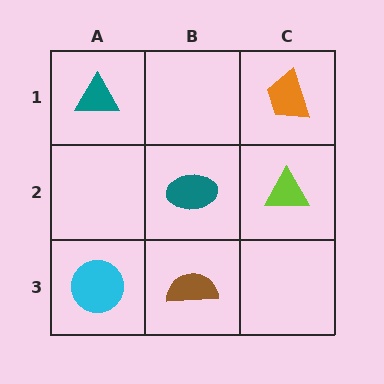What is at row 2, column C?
A lime triangle.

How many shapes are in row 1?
2 shapes.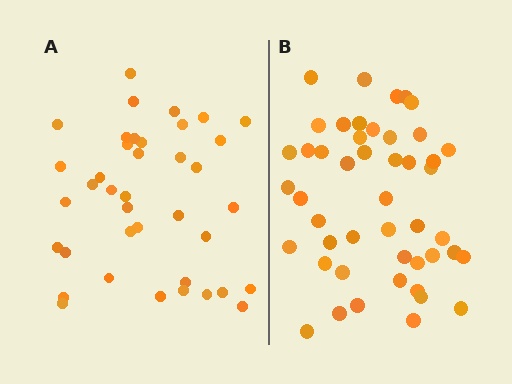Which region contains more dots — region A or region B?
Region B (the right region) has more dots.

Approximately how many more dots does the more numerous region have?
Region B has roughly 8 or so more dots than region A.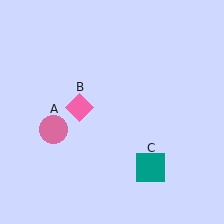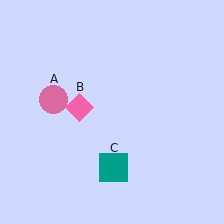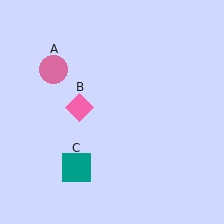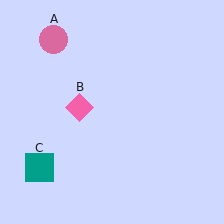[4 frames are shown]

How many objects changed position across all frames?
2 objects changed position: pink circle (object A), teal square (object C).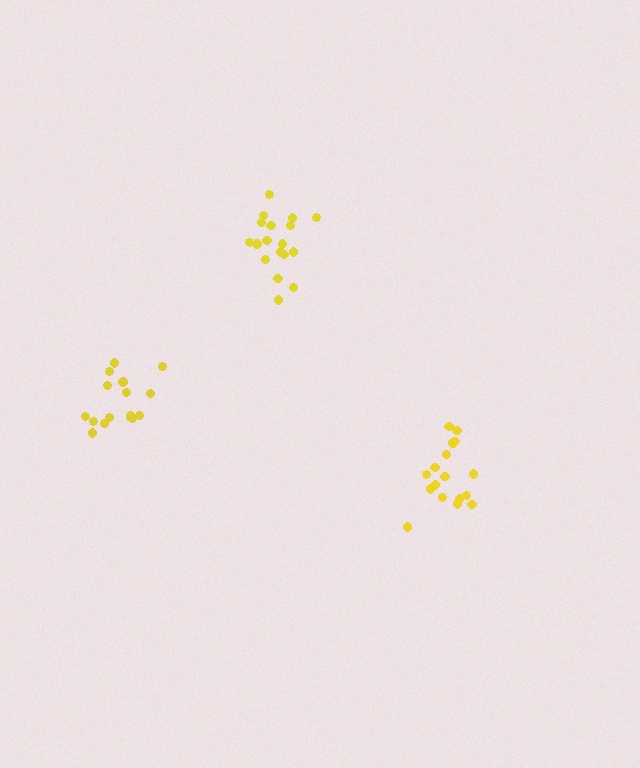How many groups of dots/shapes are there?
There are 3 groups.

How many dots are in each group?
Group 1: 18 dots, Group 2: 17 dots, Group 3: 16 dots (51 total).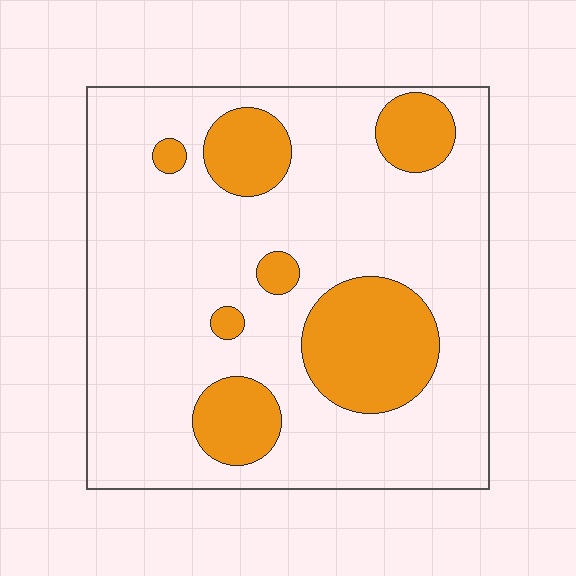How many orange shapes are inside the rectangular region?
7.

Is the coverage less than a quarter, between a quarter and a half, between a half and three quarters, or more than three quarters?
Less than a quarter.